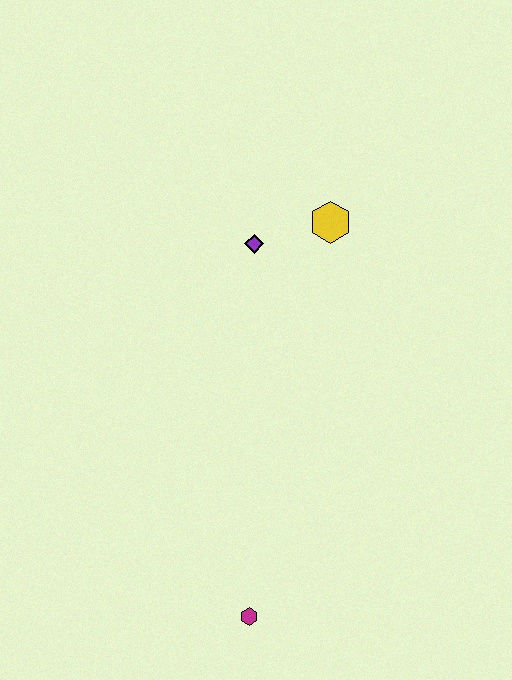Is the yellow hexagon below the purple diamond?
No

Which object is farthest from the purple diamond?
The magenta hexagon is farthest from the purple diamond.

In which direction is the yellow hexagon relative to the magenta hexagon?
The yellow hexagon is above the magenta hexagon.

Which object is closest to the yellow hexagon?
The purple diamond is closest to the yellow hexagon.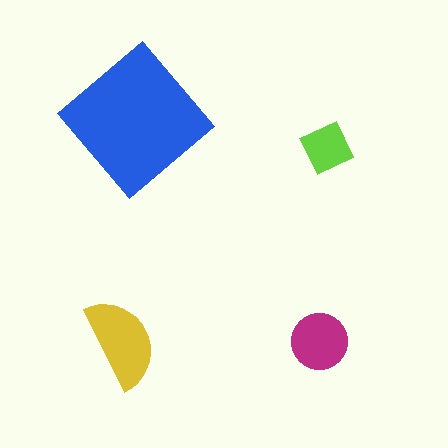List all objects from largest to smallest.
The blue diamond, the yellow semicircle, the magenta circle, the lime diamond.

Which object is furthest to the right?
The lime diamond is rightmost.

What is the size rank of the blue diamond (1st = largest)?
1st.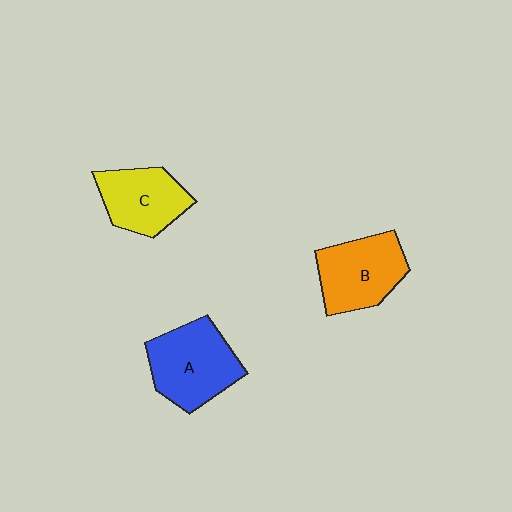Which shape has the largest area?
Shape A (blue).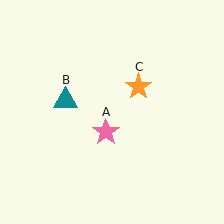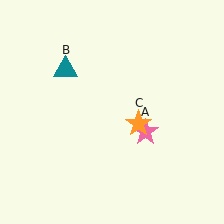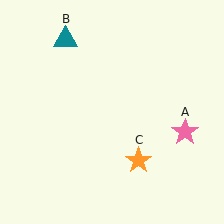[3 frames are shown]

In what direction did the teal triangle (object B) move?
The teal triangle (object B) moved up.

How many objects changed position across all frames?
3 objects changed position: pink star (object A), teal triangle (object B), orange star (object C).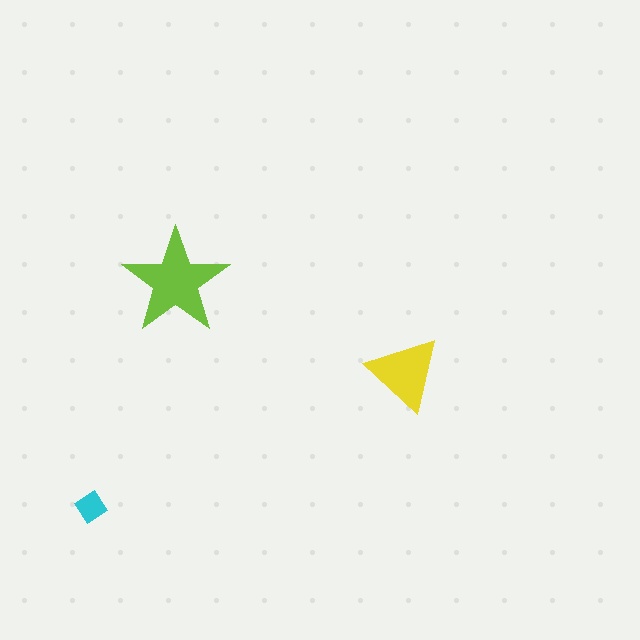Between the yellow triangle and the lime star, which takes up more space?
The lime star.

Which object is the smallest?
The cyan diamond.